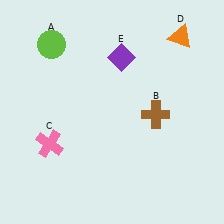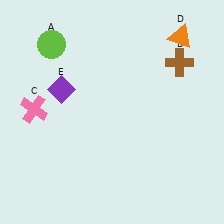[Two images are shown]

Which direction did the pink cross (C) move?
The pink cross (C) moved up.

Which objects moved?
The objects that moved are: the brown cross (B), the pink cross (C), the purple diamond (E).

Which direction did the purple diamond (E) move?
The purple diamond (E) moved left.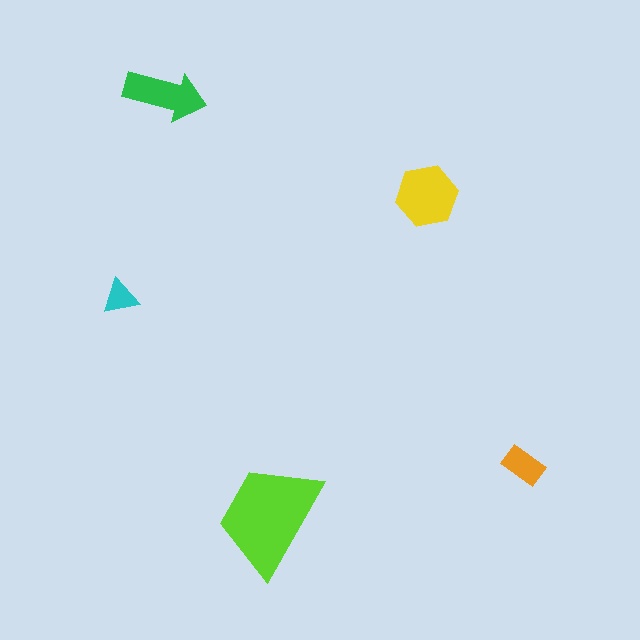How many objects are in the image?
There are 5 objects in the image.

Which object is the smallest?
The cyan triangle.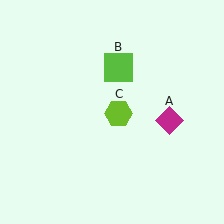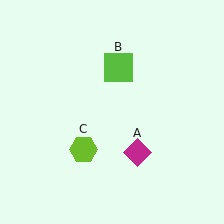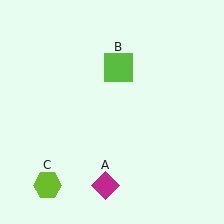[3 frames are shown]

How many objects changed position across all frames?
2 objects changed position: magenta diamond (object A), lime hexagon (object C).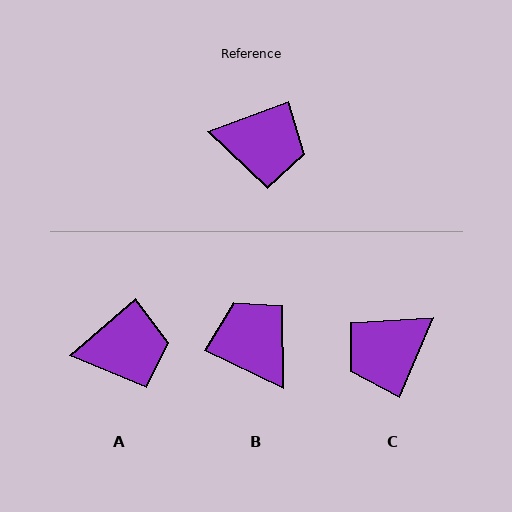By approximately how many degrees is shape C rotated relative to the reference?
Approximately 134 degrees clockwise.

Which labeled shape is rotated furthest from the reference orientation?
C, about 134 degrees away.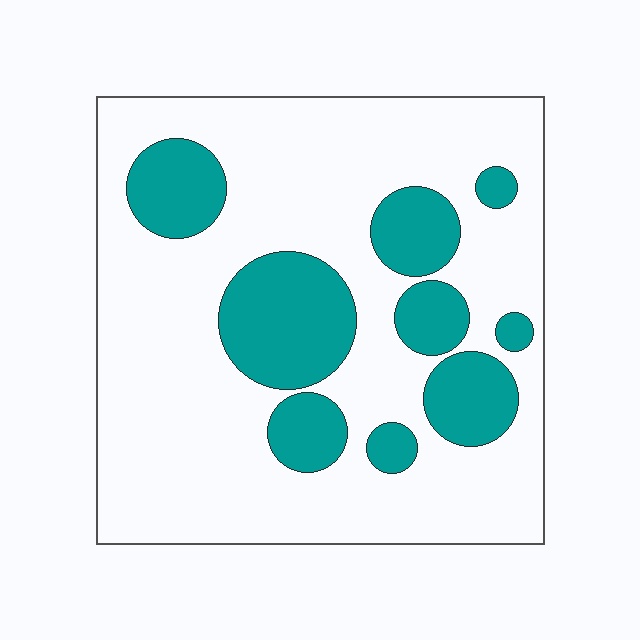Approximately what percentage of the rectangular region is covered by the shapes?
Approximately 25%.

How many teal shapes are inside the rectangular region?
9.